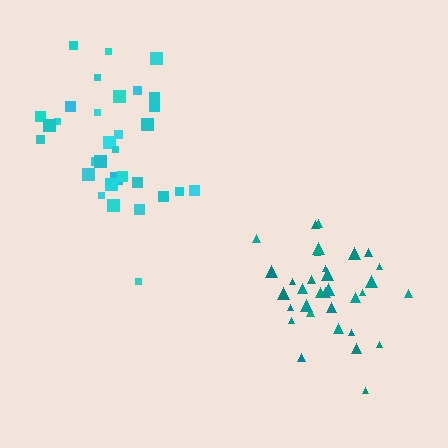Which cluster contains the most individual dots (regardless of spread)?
Teal (33).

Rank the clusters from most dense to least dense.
teal, cyan.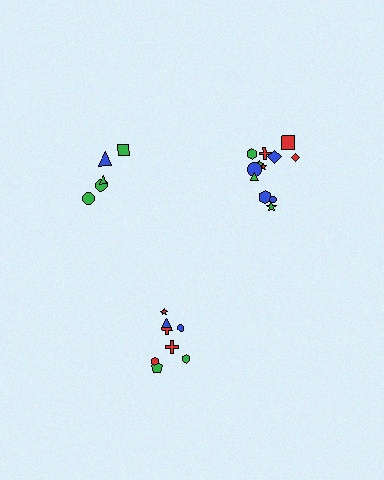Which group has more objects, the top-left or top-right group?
The top-right group.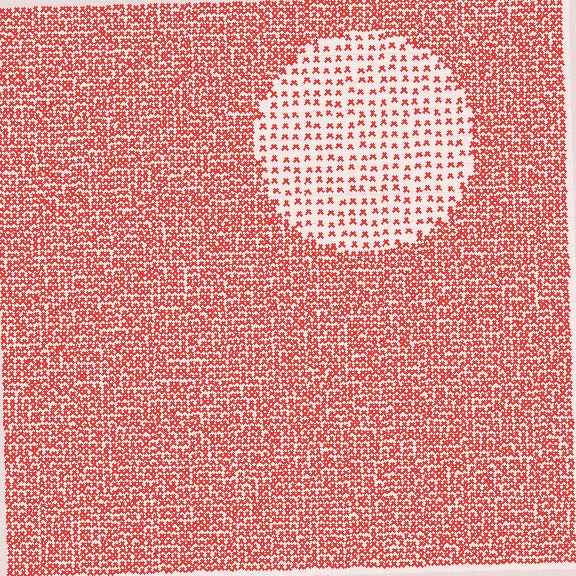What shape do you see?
I see a circle.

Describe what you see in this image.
The image contains small red elements arranged at two different densities. A circle-shaped region is visible where the elements are less densely packed than the surrounding area.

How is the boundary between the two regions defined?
The boundary is defined by a change in element density (approximately 2.7x ratio). All elements are the same color, size, and shape.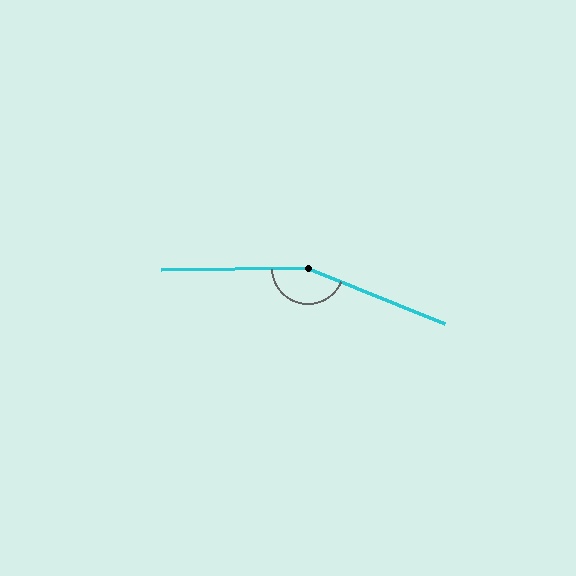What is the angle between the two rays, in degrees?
Approximately 157 degrees.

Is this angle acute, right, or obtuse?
It is obtuse.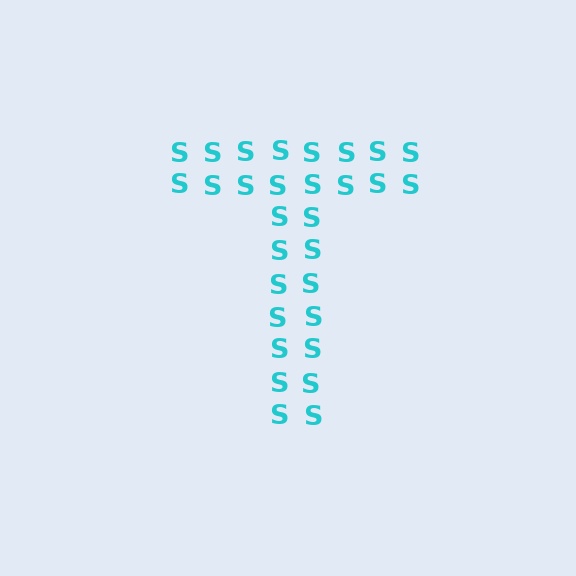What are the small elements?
The small elements are letter S's.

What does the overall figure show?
The overall figure shows the letter T.